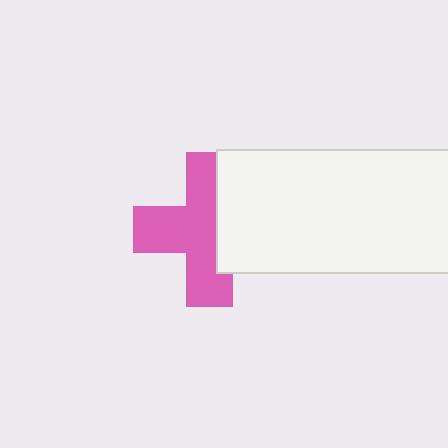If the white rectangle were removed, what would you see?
You would see the complete pink cross.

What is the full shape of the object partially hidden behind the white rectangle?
The partially hidden object is a pink cross.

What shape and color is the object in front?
The object in front is a white rectangle.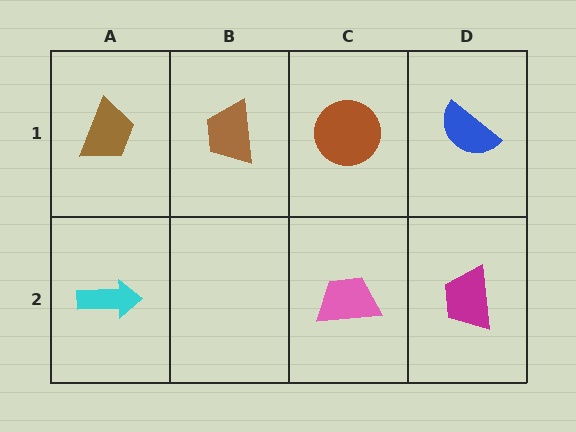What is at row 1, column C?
A brown circle.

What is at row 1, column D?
A blue semicircle.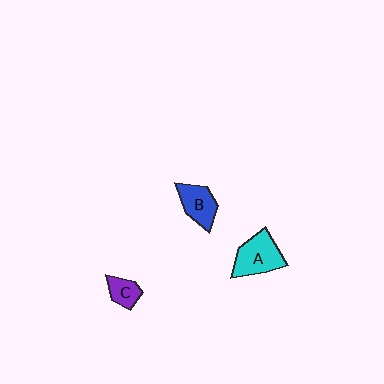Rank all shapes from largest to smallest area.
From largest to smallest: A (cyan), B (blue), C (purple).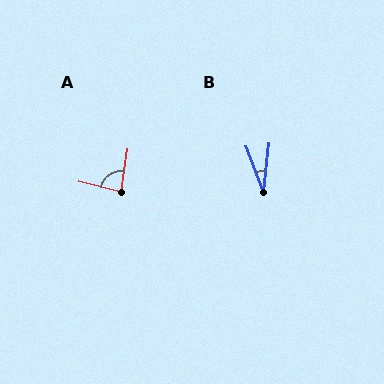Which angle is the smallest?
B, at approximately 28 degrees.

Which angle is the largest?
A, at approximately 85 degrees.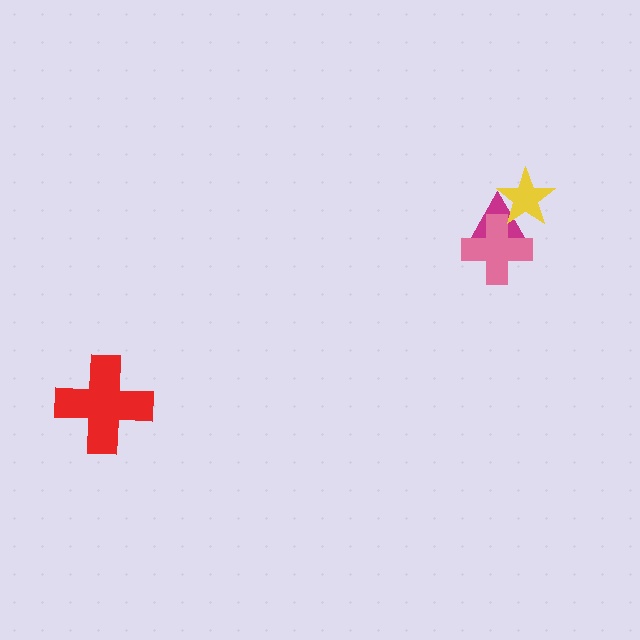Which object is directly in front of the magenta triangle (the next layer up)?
The pink cross is directly in front of the magenta triangle.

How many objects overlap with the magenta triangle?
2 objects overlap with the magenta triangle.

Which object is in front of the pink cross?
The yellow star is in front of the pink cross.